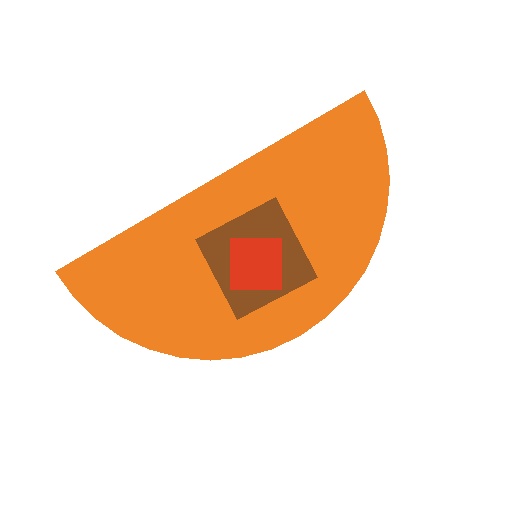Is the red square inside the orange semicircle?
Yes.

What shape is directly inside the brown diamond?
The red square.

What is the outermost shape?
The orange semicircle.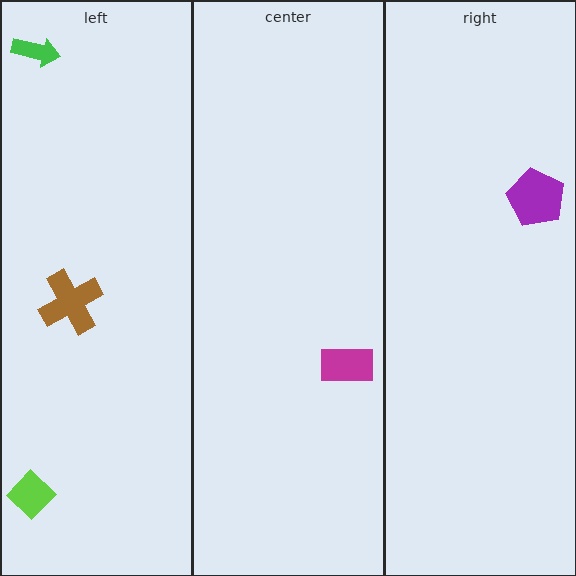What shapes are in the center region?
The magenta rectangle.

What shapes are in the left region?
The brown cross, the lime diamond, the green arrow.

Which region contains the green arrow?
The left region.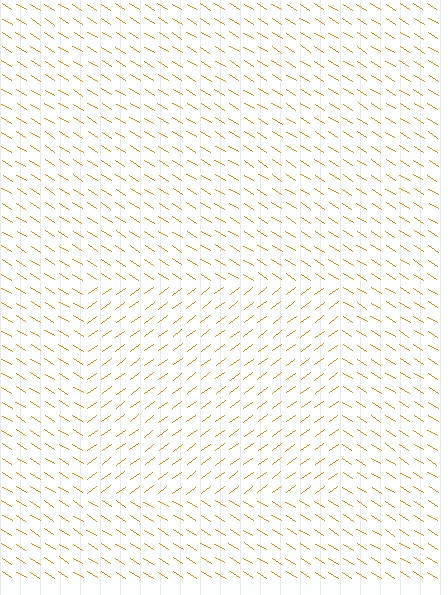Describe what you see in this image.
The image is filled with small orange line segments. A rectangle region in the image has lines oriented differently from the surrounding lines, creating a visible texture boundary.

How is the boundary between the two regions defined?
The boundary is defined purely by a change in line orientation (approximately 68 degrees difference). All lines are the same color and thickness.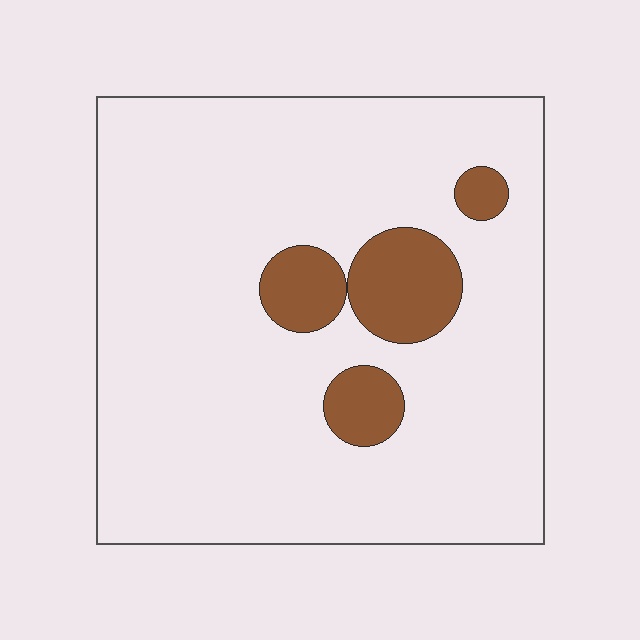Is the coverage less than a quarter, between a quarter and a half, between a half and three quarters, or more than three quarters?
Less than a quarter.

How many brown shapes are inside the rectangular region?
4.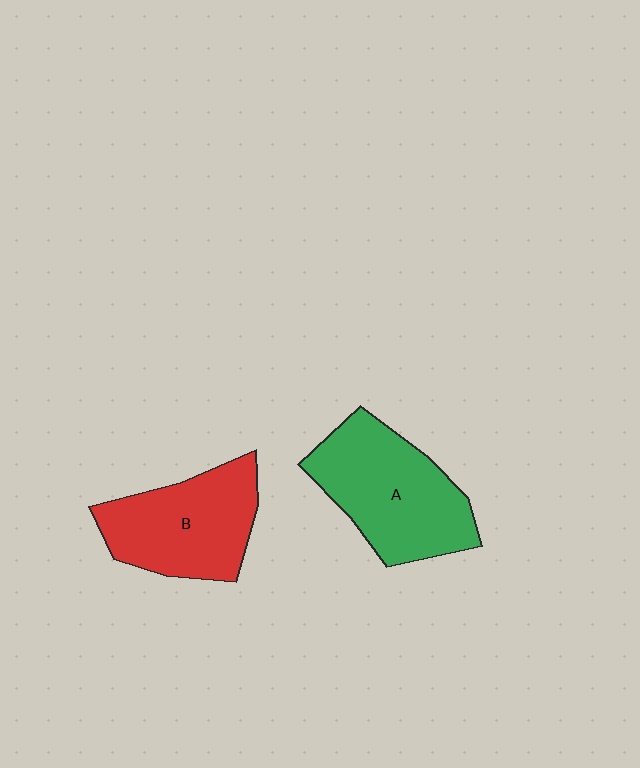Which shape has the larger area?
Shape A (green).